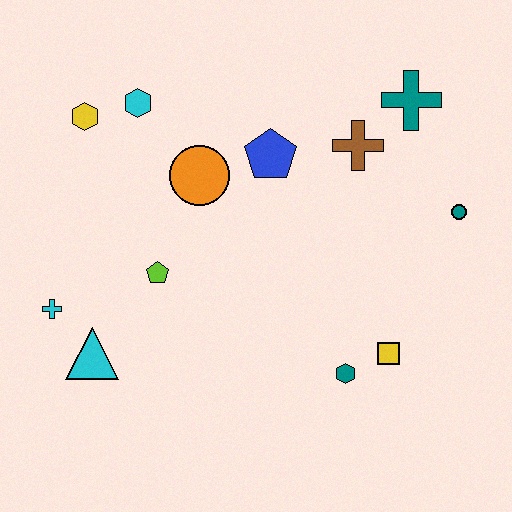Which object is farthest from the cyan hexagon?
The yellow square is farthest from the cyan hexagon.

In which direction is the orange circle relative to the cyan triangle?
The orange circle is above the cyan triangle.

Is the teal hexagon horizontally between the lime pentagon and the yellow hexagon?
No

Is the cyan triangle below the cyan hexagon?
Yes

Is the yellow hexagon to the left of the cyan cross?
No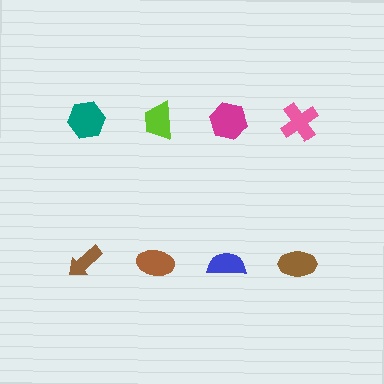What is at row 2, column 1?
A brown arrow.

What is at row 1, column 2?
A lime trapezoid.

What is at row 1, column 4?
A pink cross.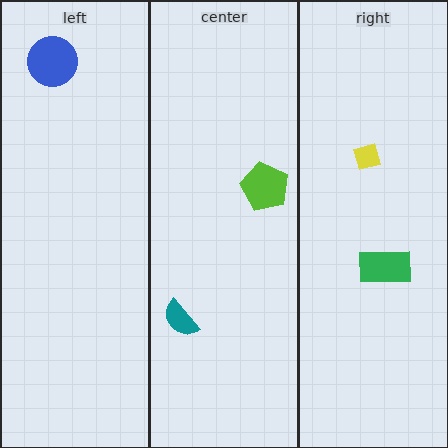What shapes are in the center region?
The lime pentagon, the teal semicircle.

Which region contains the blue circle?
The left region.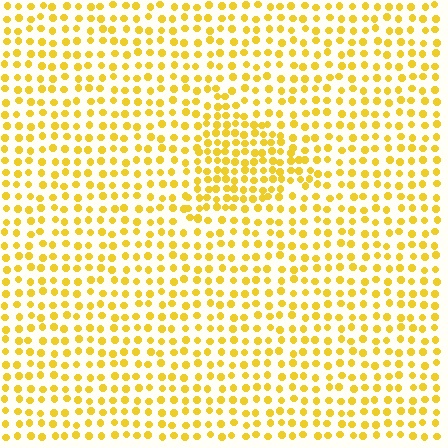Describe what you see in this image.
The image contains small yellow elements arranged at two different densities. A triangle-shaped region is visible where the elements are more densely packed than the surrounding area.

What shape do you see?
I see a triangle.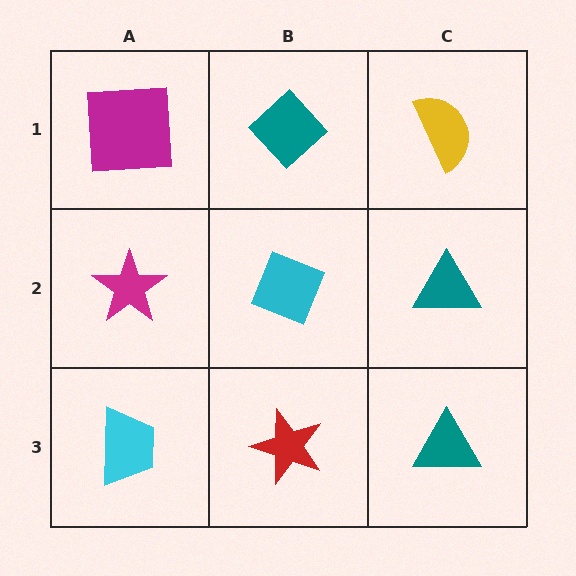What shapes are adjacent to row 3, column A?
A magenta star (row 2, column A), a red star (row 3, column B).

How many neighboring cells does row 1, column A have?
2.